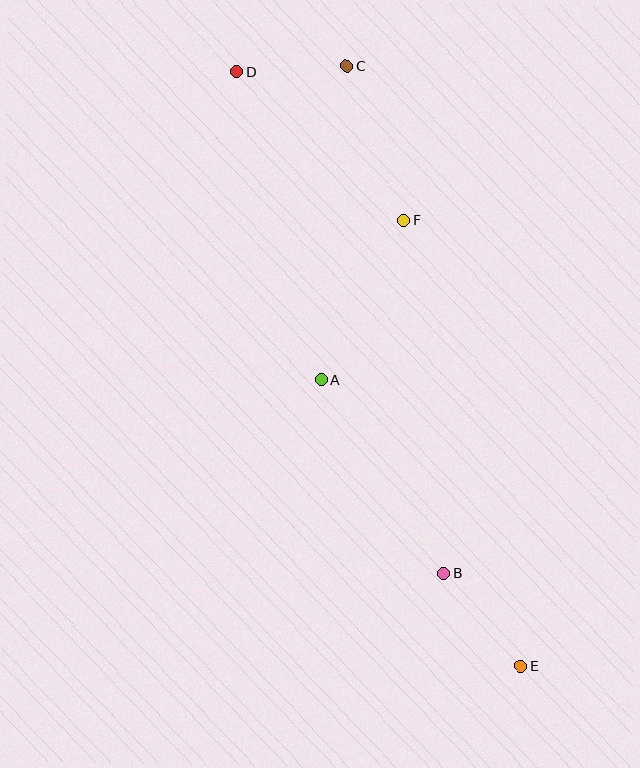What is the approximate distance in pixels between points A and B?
The distance between A and B is approximately 229 pixels.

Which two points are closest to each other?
Points C and D are closest to each other.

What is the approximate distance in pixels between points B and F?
The distance between B and F is approximately 355 pixels.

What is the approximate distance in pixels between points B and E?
The distance between B and E is approximately 121 pixels.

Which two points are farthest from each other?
Points D and E are farthest from each other.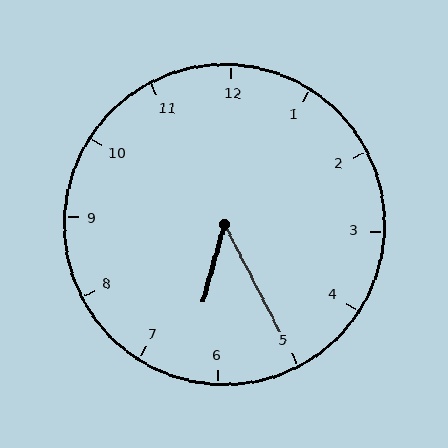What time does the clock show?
6:25.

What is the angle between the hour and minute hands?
Approximately 42 degrees.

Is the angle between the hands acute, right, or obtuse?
It is acute.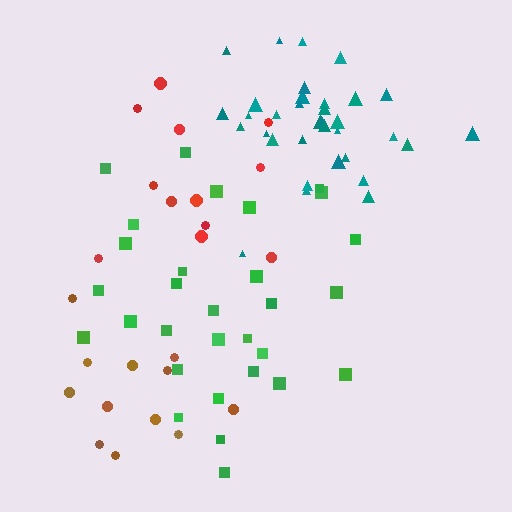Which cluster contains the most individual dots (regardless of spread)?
Teal (34).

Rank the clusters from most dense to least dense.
teal, green, brown, red.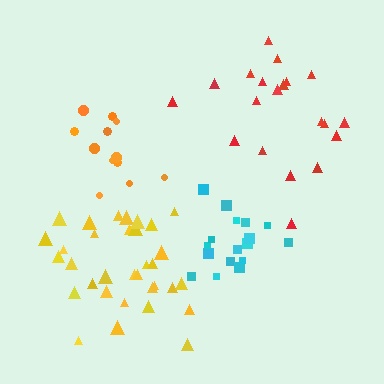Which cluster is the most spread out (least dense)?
Red.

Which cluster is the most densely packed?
Yellow.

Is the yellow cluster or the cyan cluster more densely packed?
Yellow.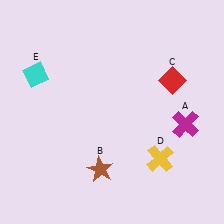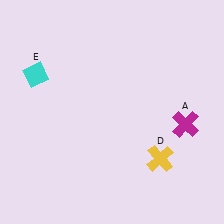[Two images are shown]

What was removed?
The red diamond (C), the brown star (B) were removed in Image 2.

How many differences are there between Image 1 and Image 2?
There are 2 differences between the two images.